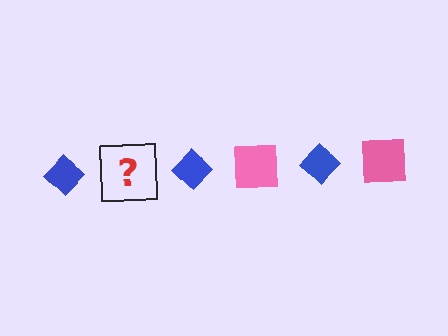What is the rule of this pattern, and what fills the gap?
The rule is that the pattern alternates between blue diamond and pink square. The gap should be filled with a pink square.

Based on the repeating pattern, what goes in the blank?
The blank should be a pink square.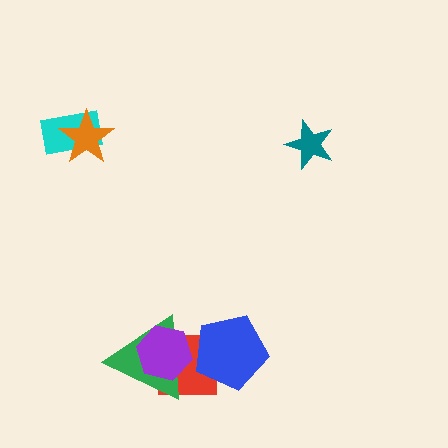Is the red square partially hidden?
Yes, it is partially covered by another shape.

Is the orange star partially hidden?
No, no other shape covers it.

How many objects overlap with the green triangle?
2 objects overlap with the green triangle.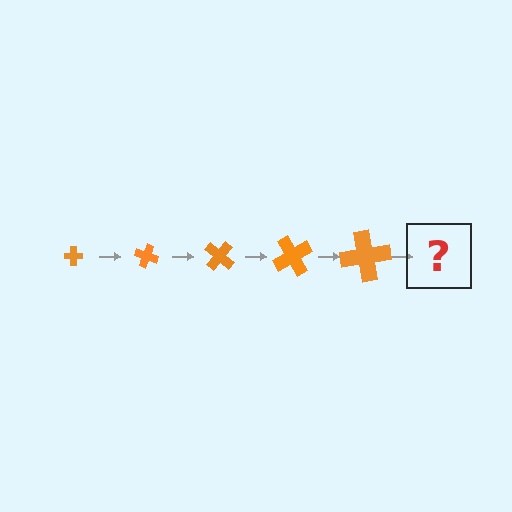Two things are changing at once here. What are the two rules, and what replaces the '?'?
The two rules are that the cross grows larger each step and it rotates 20 degrees each step. The '?' should be a cross, larger than the previous one and rotated 100 degrees from the start.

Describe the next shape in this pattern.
It should be a cross, larger than the previous one and rotated 100 degrees from the start.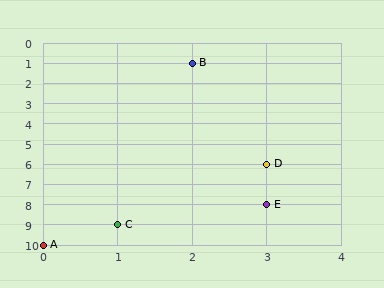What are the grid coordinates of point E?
Point E is at grid coordinates (3, 8).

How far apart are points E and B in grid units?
Points E and B are 1 column and 7 rows apart (about 7.1 grid units diagonally).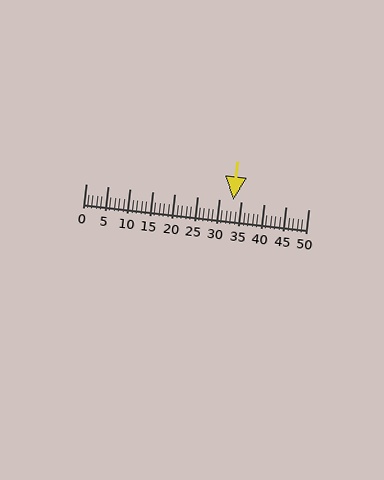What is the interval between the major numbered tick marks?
The major tick marks are spaced 5 units apart.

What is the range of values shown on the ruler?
The ruler shows values from 0 to 50.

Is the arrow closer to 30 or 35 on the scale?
The arrow is closer to 35.